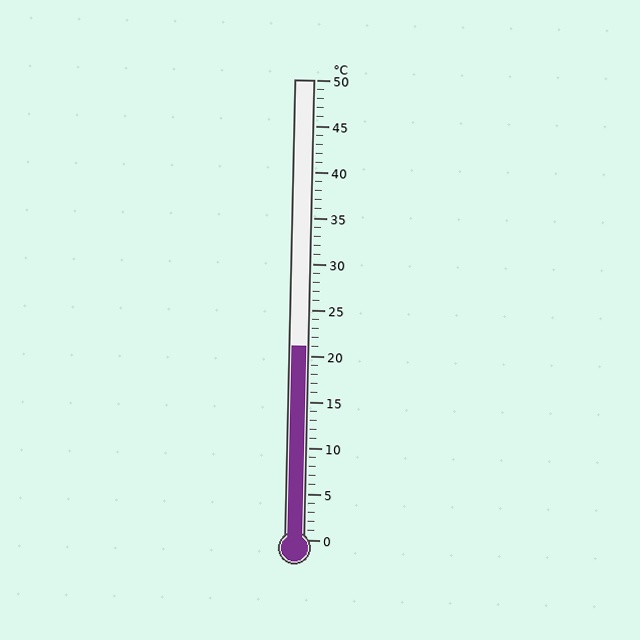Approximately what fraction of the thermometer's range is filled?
The thermometer is filled to approximately 40% of its range.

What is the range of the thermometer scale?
The thermometer scale ranges from 0°C to 50°C.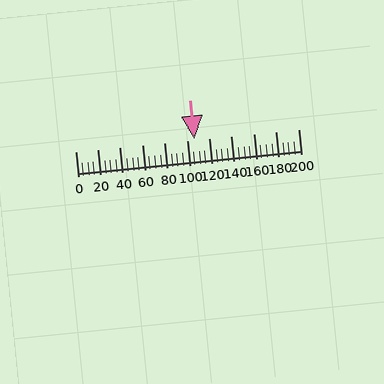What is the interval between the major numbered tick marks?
The major tick marks are spaced 20 units apart.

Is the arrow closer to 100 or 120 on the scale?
The arrow is closer to 100.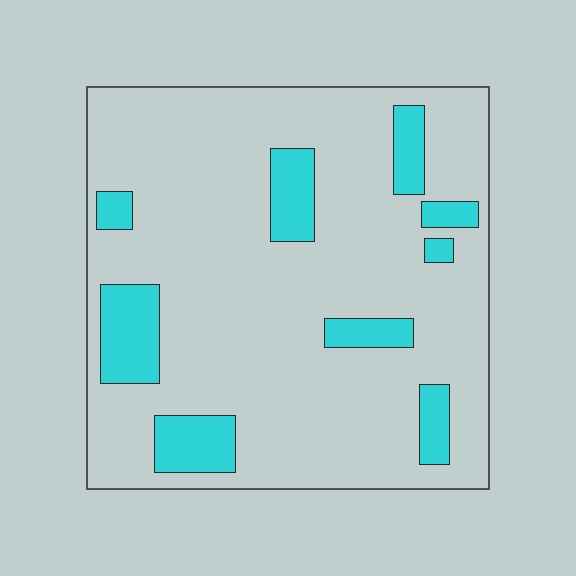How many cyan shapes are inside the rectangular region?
9.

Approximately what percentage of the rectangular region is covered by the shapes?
Approximately 15%.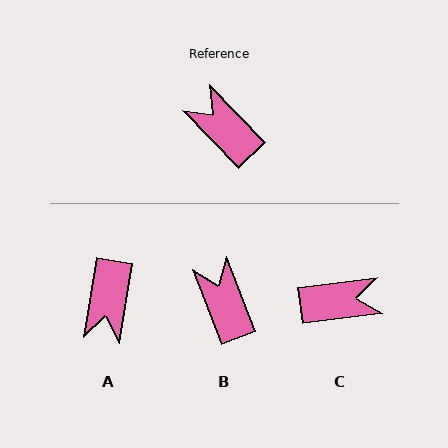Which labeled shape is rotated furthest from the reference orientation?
C, about 127 degrees away.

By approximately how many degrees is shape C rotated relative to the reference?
Approximately 127 degrees clockwise.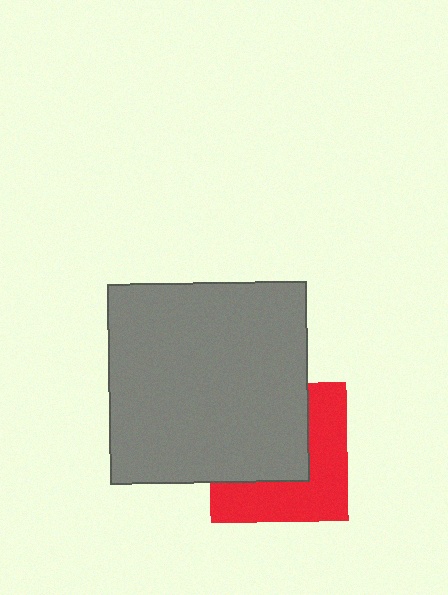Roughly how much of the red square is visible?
About half of it is visible (roughly 48%).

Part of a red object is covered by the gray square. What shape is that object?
It is a square.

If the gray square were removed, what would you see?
You would see the complete red square.